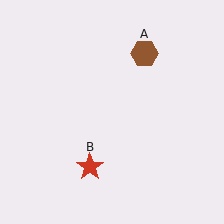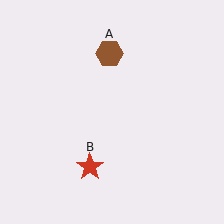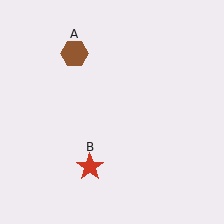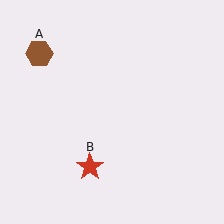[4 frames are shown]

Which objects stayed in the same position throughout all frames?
Red star (object B) remained stationary.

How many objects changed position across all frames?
1 object changed position: brown hexagon (object A).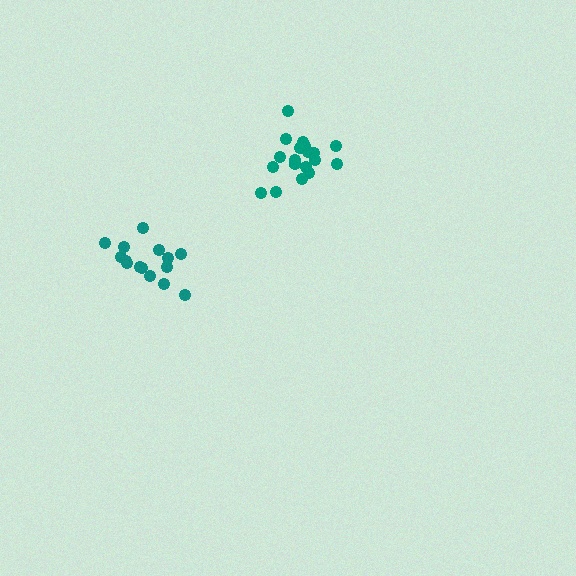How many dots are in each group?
Group 1: 19 dots, Group 2: 15 dots (34 total).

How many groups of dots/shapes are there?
There are 2 groups.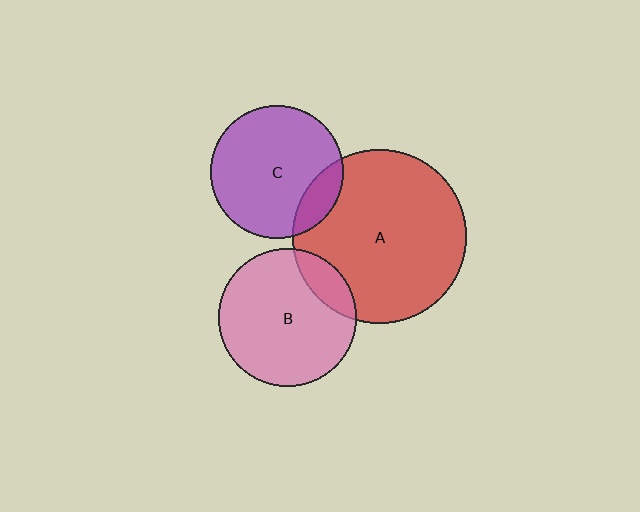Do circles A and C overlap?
Yes.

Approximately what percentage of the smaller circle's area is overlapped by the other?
Approximately 15%.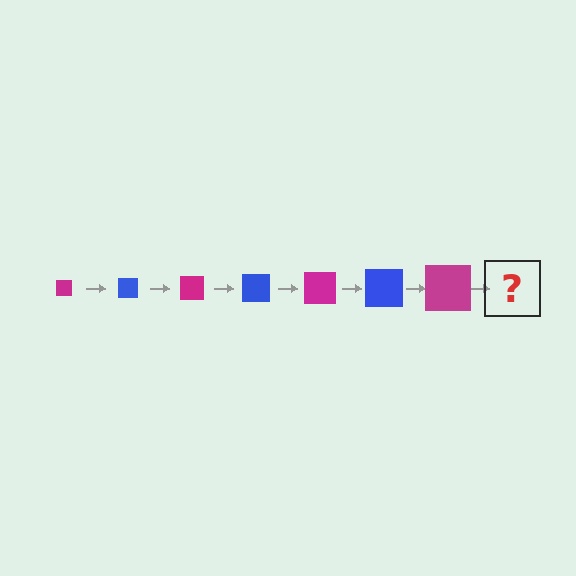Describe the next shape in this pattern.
It should be a blue square, larger than the previous one.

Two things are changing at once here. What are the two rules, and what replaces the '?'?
The two rules are that the square grows larger each step and the color cycles through magenta and blue. The '?' should be a blue square, larger than the previous one.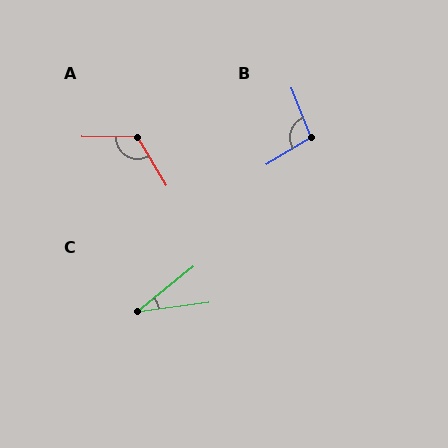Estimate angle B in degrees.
Approximately 101 degrees.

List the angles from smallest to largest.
C (31°), B (101°), A (121°).